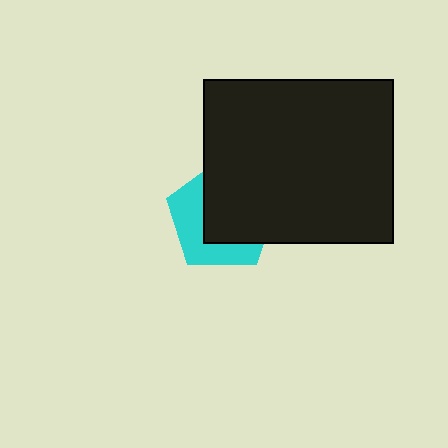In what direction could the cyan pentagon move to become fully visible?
The cyan pentagon could move toward the lower-left. That would shift it out from behind the black rectangle entirely.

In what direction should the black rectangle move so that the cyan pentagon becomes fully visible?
The black rectangle should move toward the upper-right. That is the shortest direction to clear the overlap and leave the cyan pentagon fully visible.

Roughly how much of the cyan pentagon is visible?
A small part of it is visible (roughly 42%).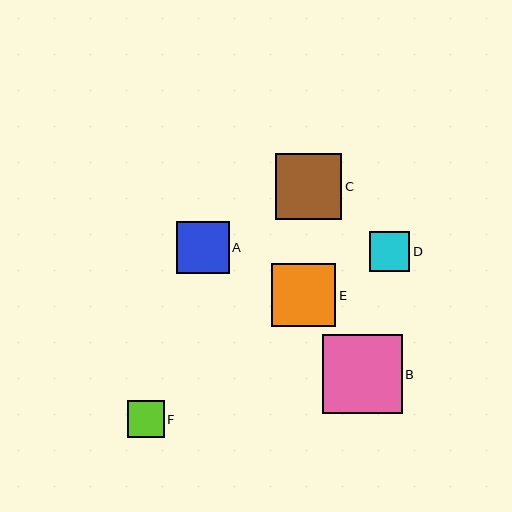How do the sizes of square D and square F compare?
Square D and square F are approximately the same size.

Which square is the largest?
Square B is the largest with a size of approximately 79 pixels.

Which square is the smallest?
Square F is the smallest with a size of approximately 37 pixels.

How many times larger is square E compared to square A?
Square E is approximately 1.2 times the size of square A.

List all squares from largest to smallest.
From largest to smallest: B, C, E, A, D, F.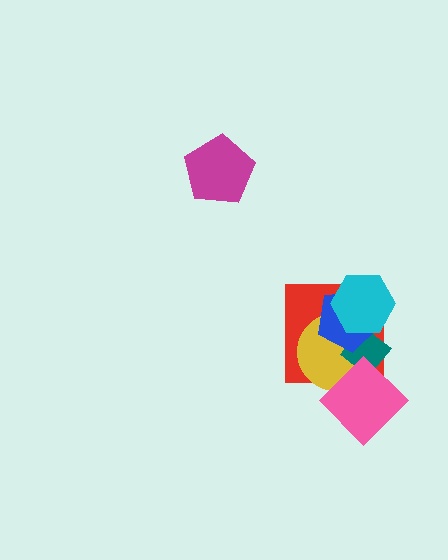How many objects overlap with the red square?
5 objects overlap with the red square.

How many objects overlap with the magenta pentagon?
0 objects overlap with the magenta pentagon.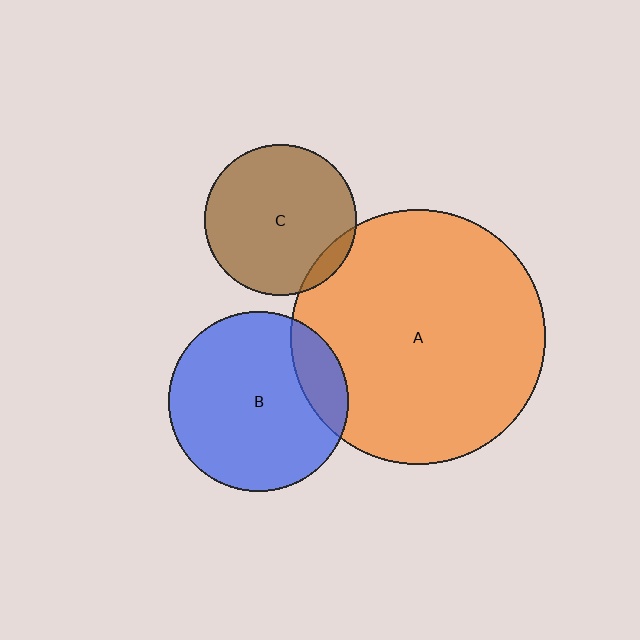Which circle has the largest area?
Circle A (orange).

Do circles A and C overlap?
Yes.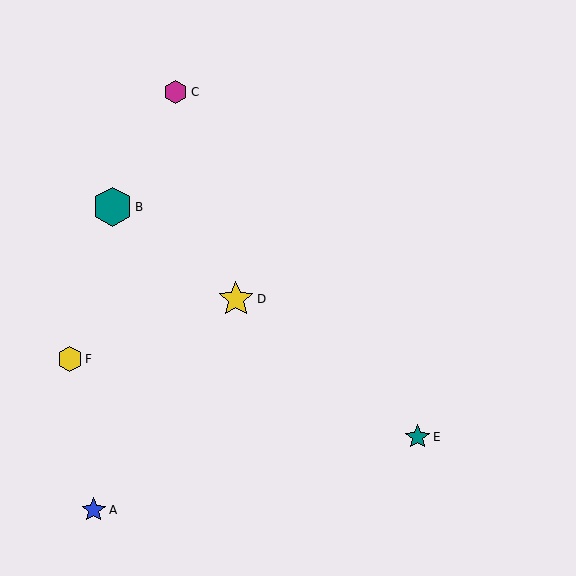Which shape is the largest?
The teal hexagon (labeled B) is the largest.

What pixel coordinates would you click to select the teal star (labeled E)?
Click at (417, 437) to select the teal star E.